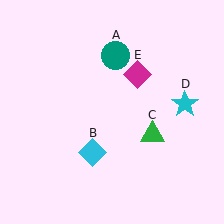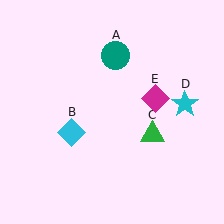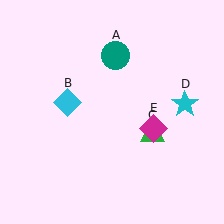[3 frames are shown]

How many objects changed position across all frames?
2 objects changed position: cyan diamond (object B), magenta diamond (object E).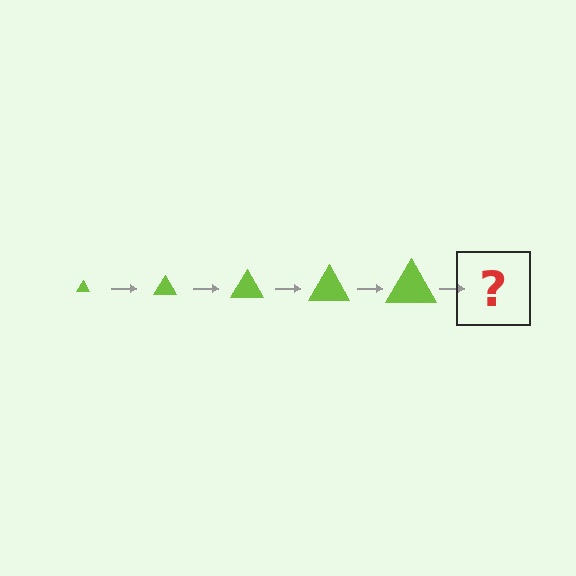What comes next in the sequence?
The next element should be a lime triangle, larger than the previous one.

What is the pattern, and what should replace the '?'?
The pattern is that the triangle gets progressively larger each step. The '?' should be a lime triangle, larger than the previous one.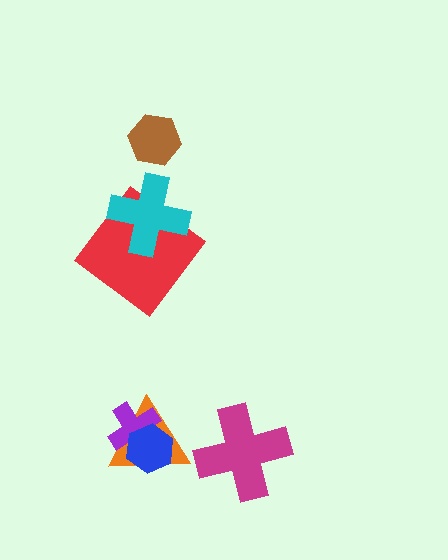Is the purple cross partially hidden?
Yes, it is partially covered by another shape.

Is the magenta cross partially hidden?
No, no other shape covers it.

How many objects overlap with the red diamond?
1 object overlaps with the red diamond.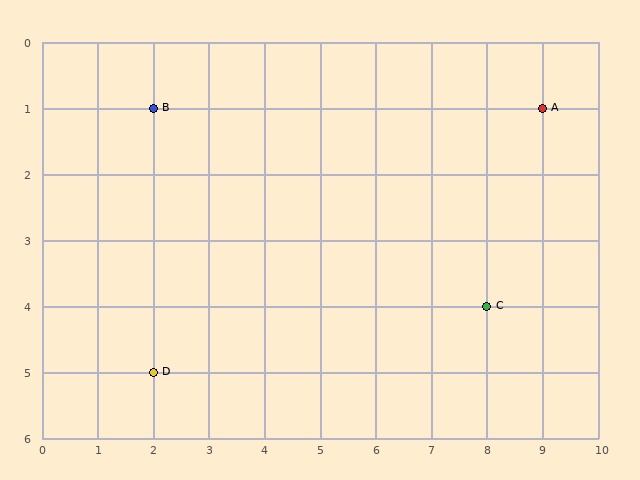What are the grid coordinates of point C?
Point C is at grid coordinates (8, 4).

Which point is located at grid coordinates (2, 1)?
Point B is at (2, 1).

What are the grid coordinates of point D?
Point D is at grid coordinates (2, 5).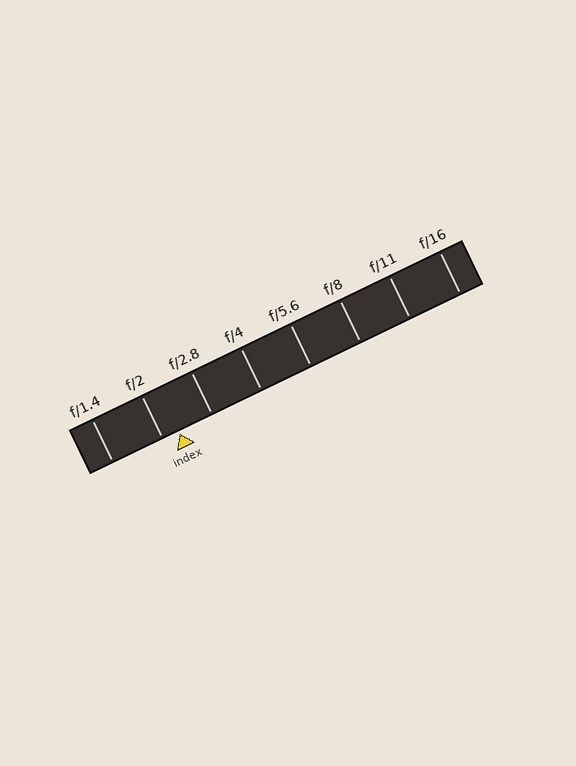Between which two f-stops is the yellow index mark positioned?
The index mark is between f/2 and f/2.8.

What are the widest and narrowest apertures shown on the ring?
The widest aperture shown is f/1.4 and the narrowest is f/16.